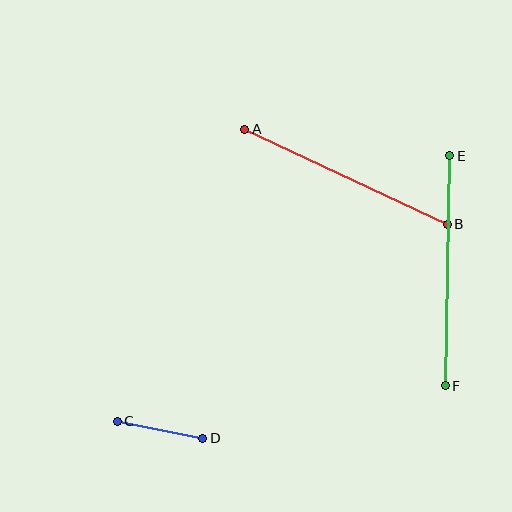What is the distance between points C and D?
The distance is approximately 87 pixels.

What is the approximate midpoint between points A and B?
The midpoint is at approximately (346, 177) pixels.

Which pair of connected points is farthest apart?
Points E and F are farthest apart.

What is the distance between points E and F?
The distance is approximately 230 pixels.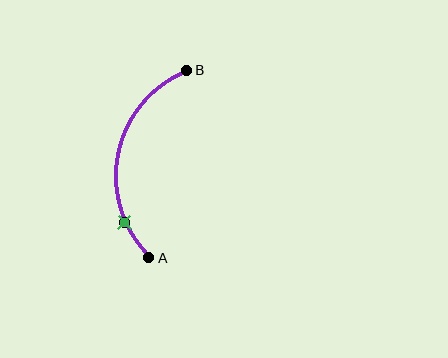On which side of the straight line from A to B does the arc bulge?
The arc bulges to the left of the straight line connecting A and B.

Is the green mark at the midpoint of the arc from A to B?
No. The green mark lies on the arc but is closer to endpoint A. The arc midpoint would be at the point on the curve equidistant along the arc from both A and B.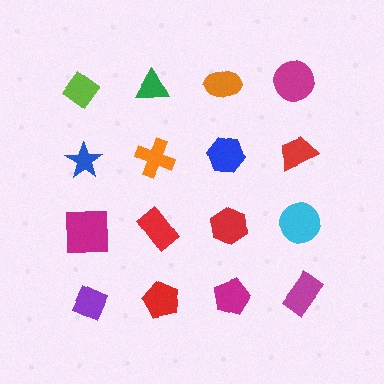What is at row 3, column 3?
A red hexagon.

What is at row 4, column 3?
A magenta pentagon.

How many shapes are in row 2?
4 shapes.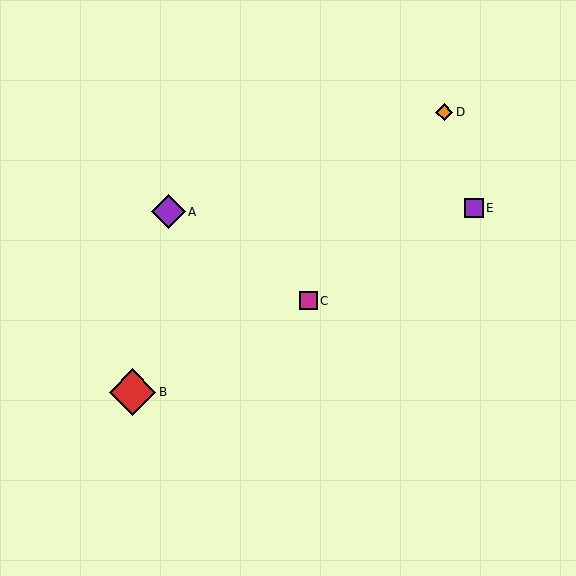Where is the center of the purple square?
The center of the purple square is at (474, 208).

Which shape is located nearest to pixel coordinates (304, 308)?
The magenta square (labeled C) at (308, 301) is nearest to that location.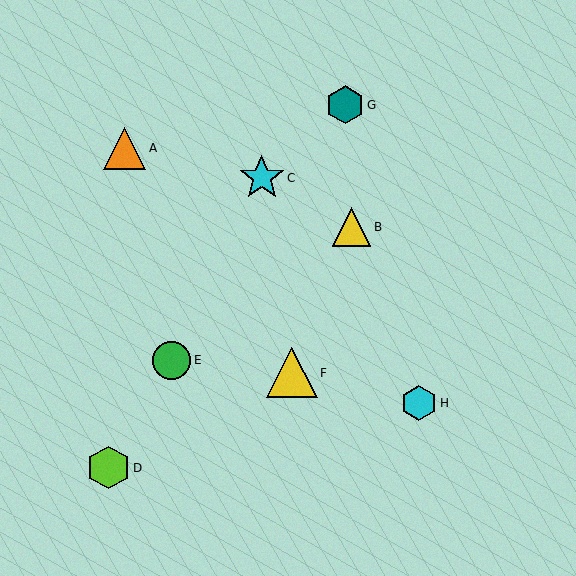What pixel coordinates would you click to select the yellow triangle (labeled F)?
Click at (292, 373) to select the yellow triangle F.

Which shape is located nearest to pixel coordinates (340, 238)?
The yellow triangle (labeled B) at (352, 227) is nearest to that location.